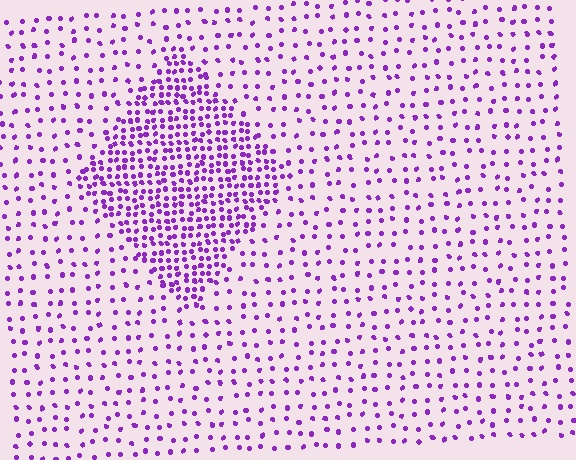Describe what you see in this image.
The image contains small purple elements arranged at two different densities. A diamond-shaped region is visible where the elements are more densely packed than the surrounding area.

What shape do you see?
I see a diamond.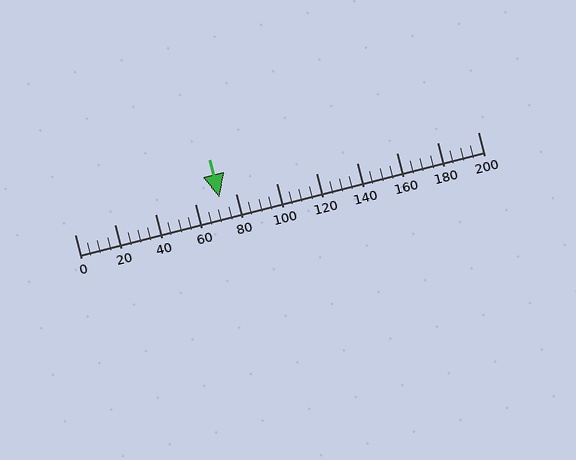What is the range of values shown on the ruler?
The ruler shows values from 0 to 200.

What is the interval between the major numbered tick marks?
The major tick marks are spaced 20 units apart.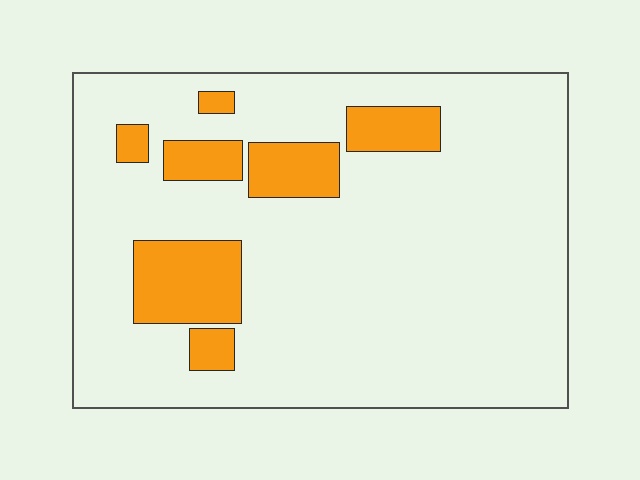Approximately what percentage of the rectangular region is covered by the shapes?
Approximately 15%.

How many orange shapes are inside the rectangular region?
7.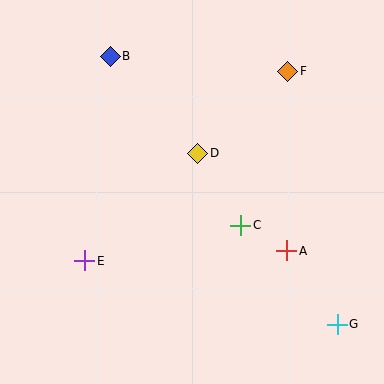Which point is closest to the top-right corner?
Point F is closest to the top-right corner.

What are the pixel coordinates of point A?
Point A is at (287, 251).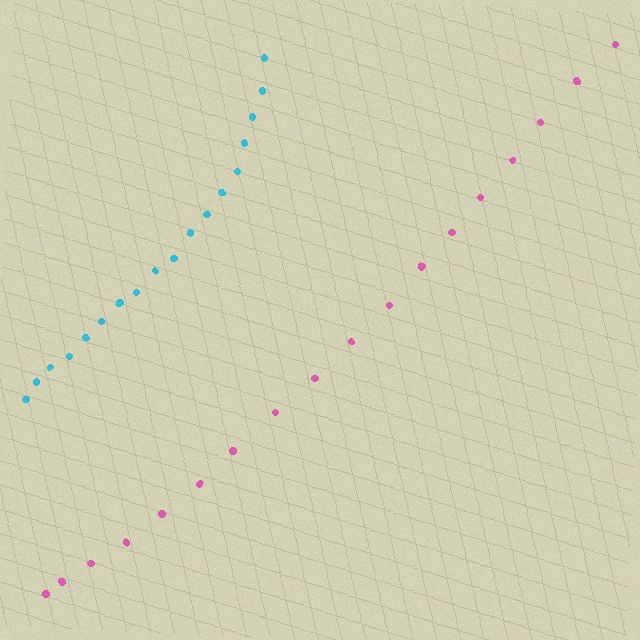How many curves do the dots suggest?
There are 2 distinct paths.